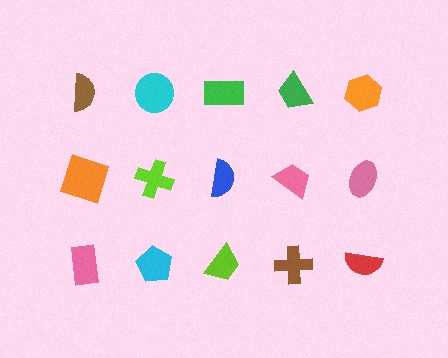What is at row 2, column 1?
An orange square.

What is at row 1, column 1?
A brown semicircle.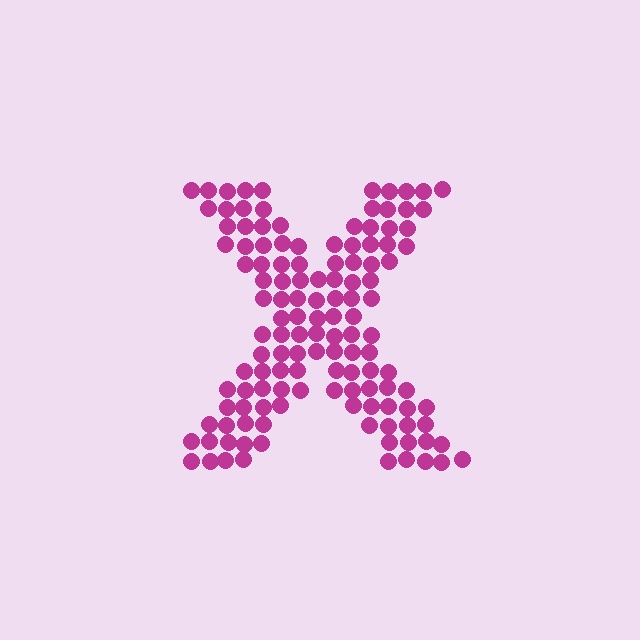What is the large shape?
The large shape is the letter X.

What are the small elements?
The small elements are circles.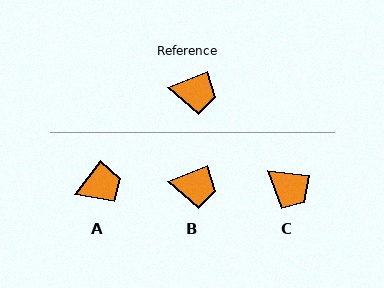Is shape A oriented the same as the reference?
No, it is off by about 31 degrees.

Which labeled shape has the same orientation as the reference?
B.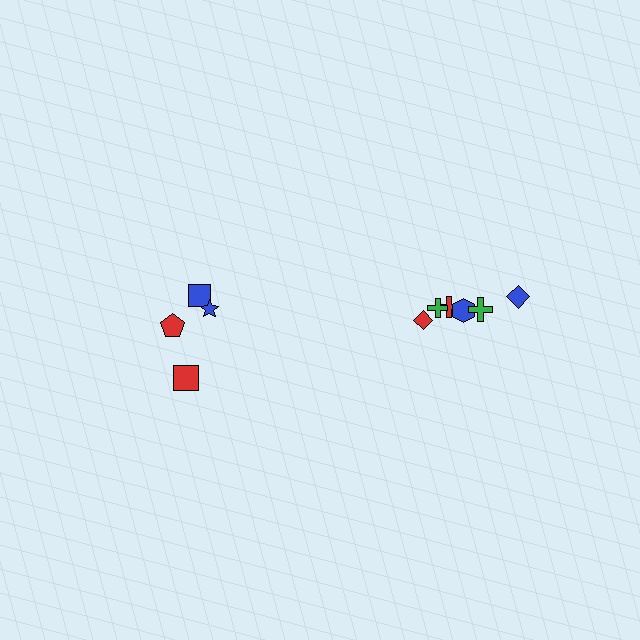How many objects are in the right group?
There are 6 objects.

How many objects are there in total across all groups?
There are 10 objects.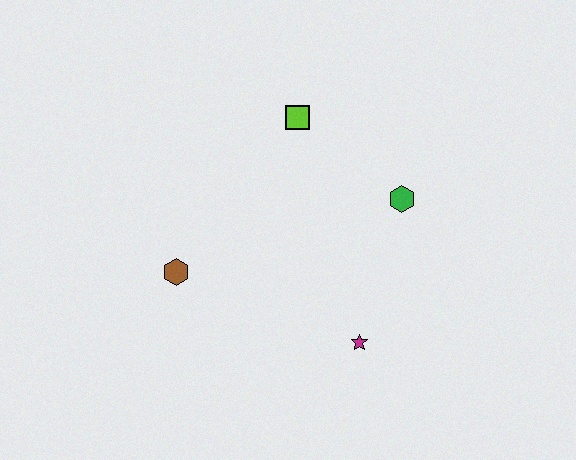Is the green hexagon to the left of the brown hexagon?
No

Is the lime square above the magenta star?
Yes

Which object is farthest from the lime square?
The magenta star is farthest from the lime square.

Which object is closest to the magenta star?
The green hexagon is closest to the magenta star.